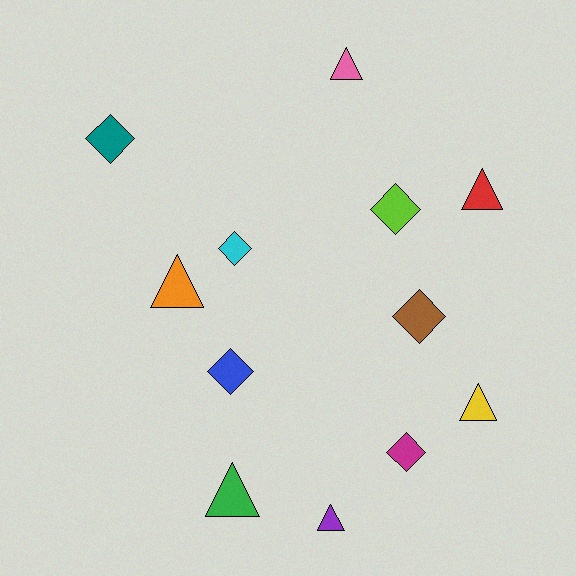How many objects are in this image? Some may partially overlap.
There are 12 objects.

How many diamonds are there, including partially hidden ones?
There are 6 diamonds.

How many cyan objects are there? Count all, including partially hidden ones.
There is 1 cyan object.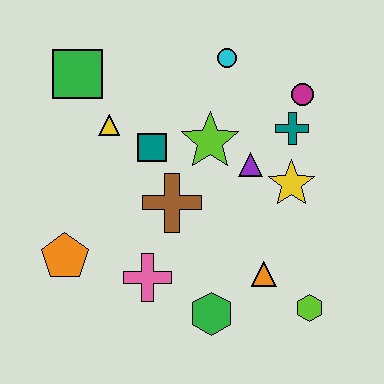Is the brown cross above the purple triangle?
No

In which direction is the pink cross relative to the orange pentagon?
The pink cross is to the right of the orange pentagon.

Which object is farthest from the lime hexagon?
The green square is farthest from the lime hexagon.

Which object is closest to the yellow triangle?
The teal square is closest to the yellow triangle.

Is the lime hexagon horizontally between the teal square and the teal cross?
No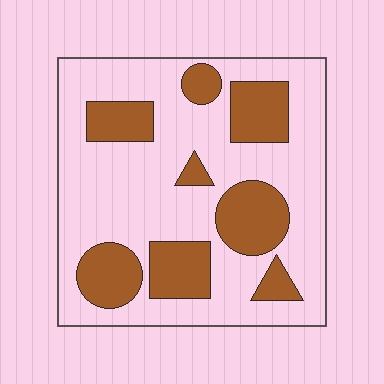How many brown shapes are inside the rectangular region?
8.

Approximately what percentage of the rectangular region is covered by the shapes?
Approximately 30%.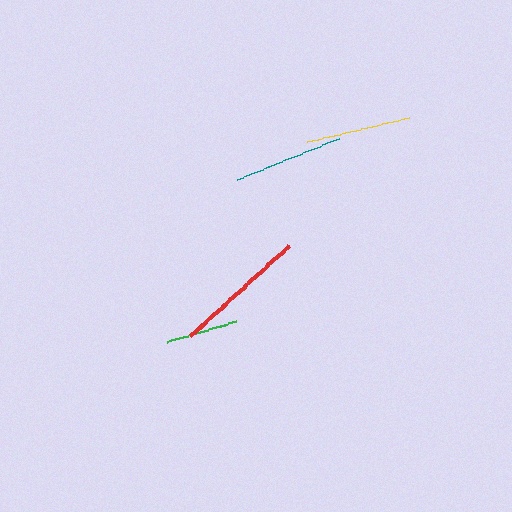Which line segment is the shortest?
The green line is the shortest at approximately 72 pixels.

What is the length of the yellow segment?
The yellow segment is approximately 105 pixels long.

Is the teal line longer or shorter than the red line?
The red line is longer than the teal line.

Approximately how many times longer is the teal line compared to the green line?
The teal line is approximately 1.5 times the length of the green line.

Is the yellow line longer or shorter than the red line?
The red line is longer than the yellow line.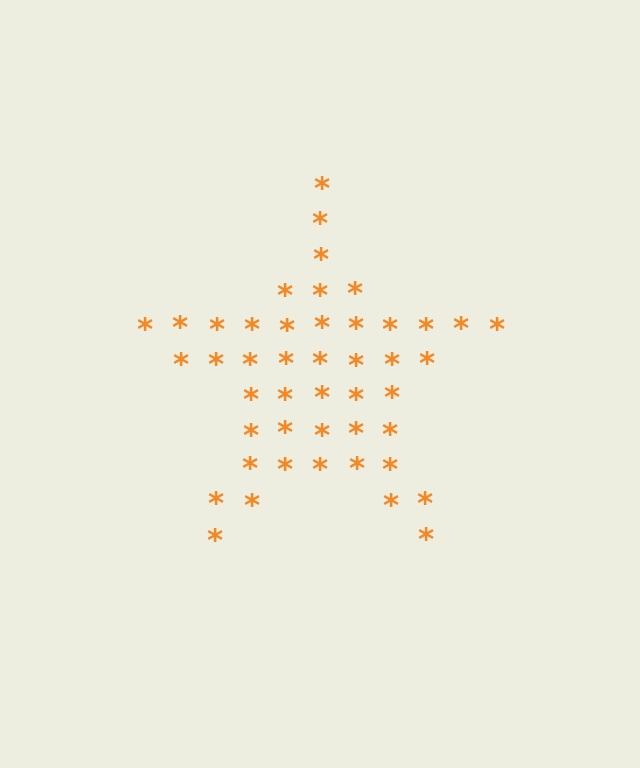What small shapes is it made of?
It is made of small asterisks.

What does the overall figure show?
The overall figure shows a star.